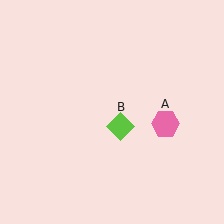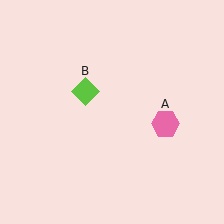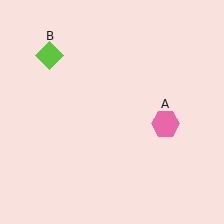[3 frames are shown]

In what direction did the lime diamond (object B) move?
The lime diamond (object B) moved up and to the left.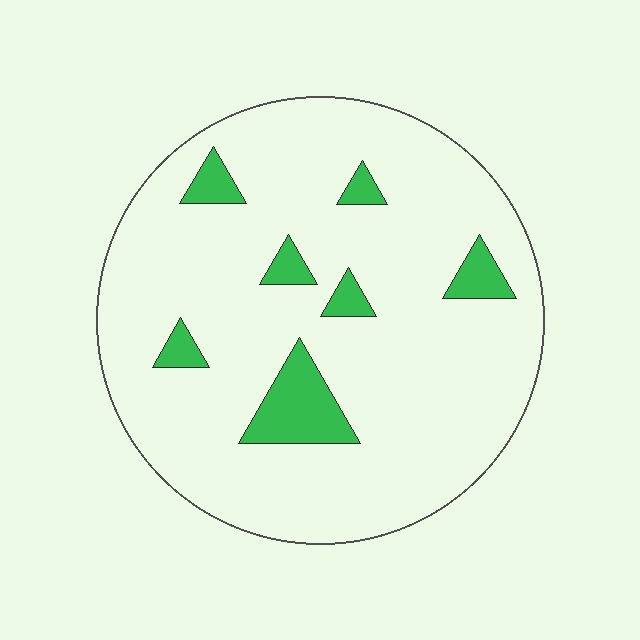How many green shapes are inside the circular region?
7.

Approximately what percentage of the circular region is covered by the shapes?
Approximately 10%.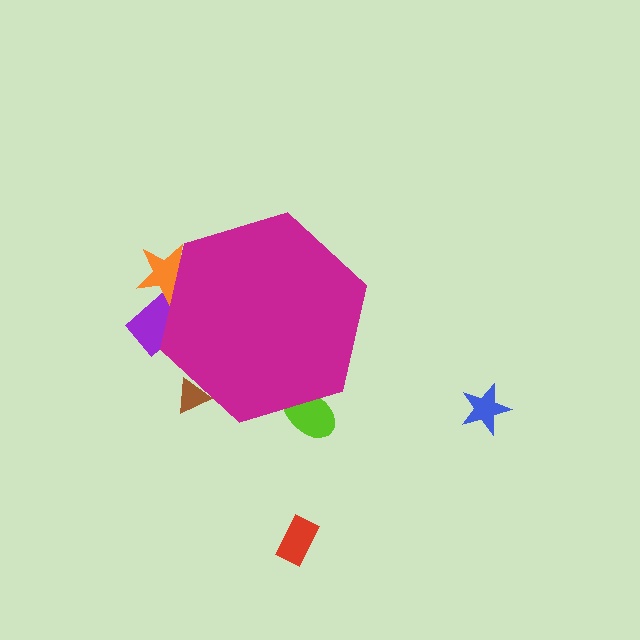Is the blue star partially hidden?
No, the blue star is fully visible.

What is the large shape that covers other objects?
A magenta hexagon.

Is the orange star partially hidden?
Yes, the orange star is partially hidden behind the magenta hexagon.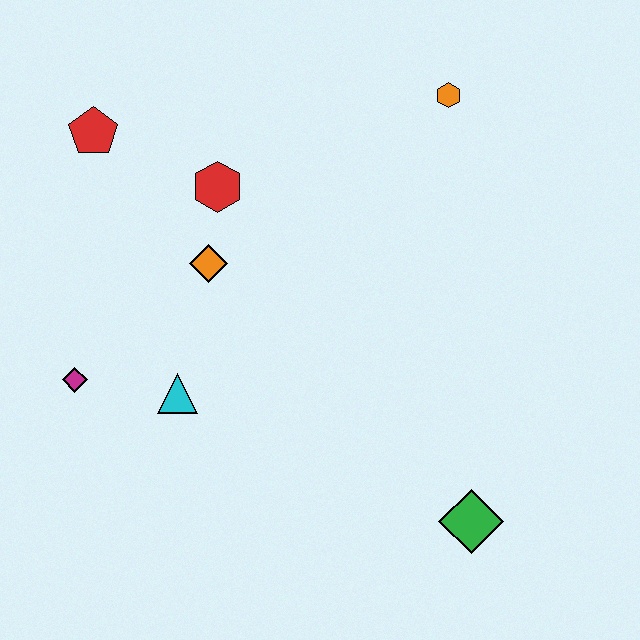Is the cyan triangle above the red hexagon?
No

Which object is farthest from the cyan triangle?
The orange hexagon is farthest from the cyan triangle.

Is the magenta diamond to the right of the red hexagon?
No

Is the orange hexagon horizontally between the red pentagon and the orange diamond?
No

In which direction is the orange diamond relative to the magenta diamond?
The orange diamond is to the right of the magenta diamond.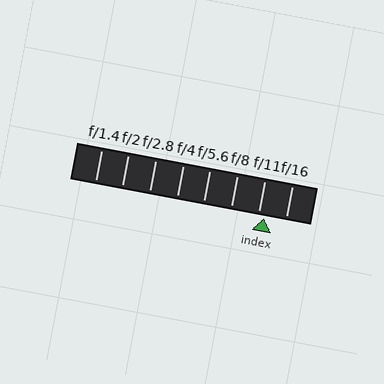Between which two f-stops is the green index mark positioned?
The index mark is between f/11 and f/16.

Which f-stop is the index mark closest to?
The index mark is closest to f/11.